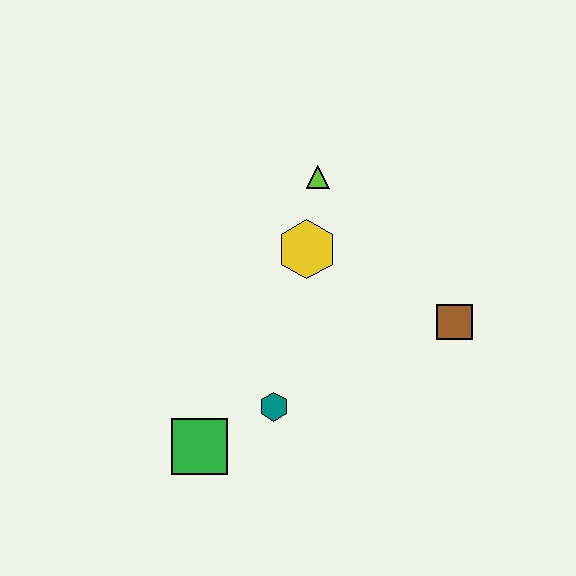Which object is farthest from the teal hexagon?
The lime triangle is farthest from the teal hexagon.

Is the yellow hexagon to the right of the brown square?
No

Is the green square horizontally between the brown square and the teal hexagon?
No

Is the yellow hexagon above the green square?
Yes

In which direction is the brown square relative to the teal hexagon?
The brown square is to the right of the teal hexagon.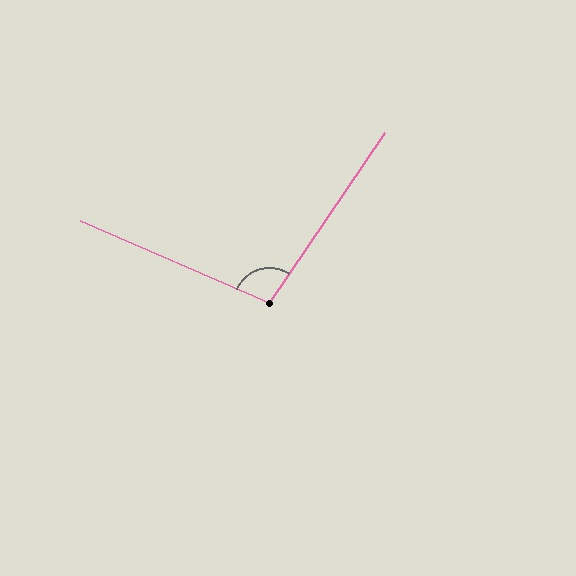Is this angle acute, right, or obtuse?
It is obtuse.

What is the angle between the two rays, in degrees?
Approximately 101 degrees.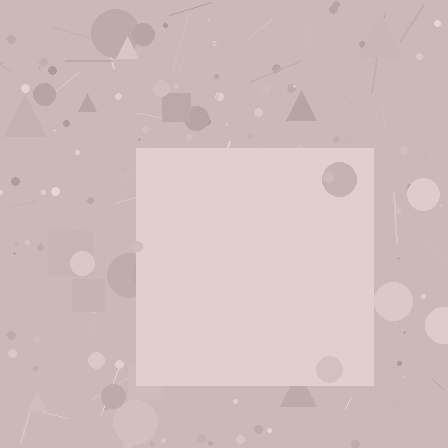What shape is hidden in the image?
A square is hidden in the image.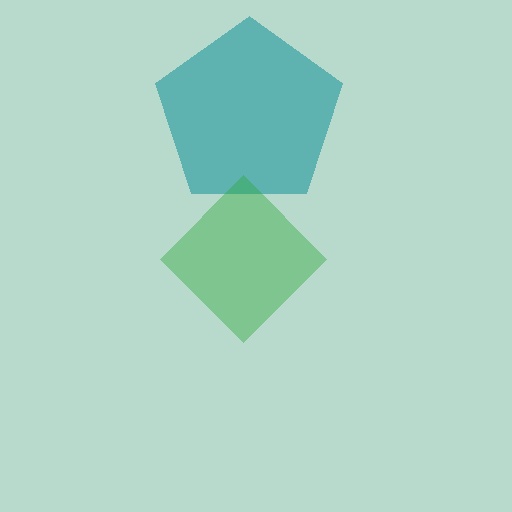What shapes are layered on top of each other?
The layered shapes are: a teal pentagon, a green diamond.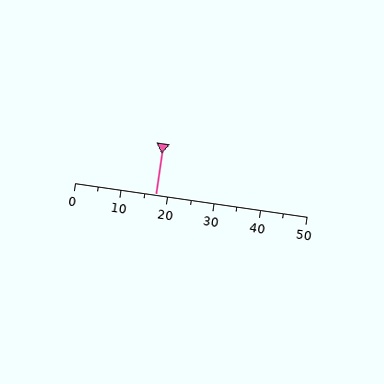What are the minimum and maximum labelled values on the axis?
The axis runs from 0 to 50.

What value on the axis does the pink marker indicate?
The marker indicates approximately 17.5.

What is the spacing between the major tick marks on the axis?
The major ticks are spaced 10 apart.